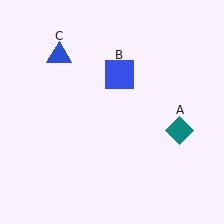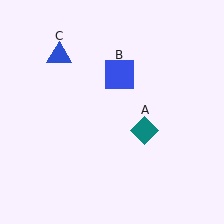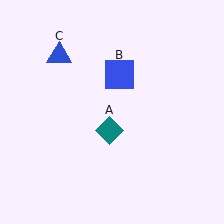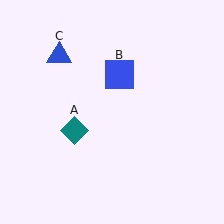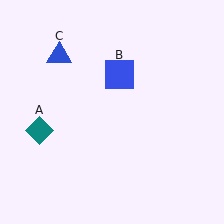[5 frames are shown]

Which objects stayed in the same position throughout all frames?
Blue square (object B) and blue triangle (object C) remained stationary.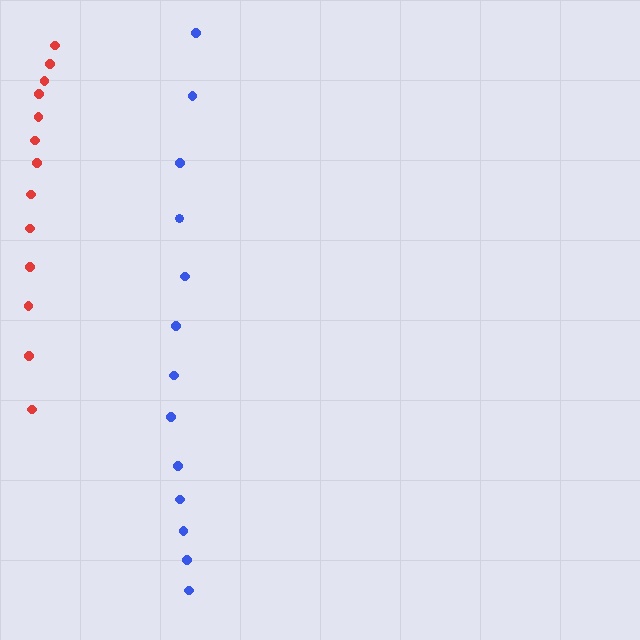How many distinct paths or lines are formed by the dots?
There are 2 distinct paths.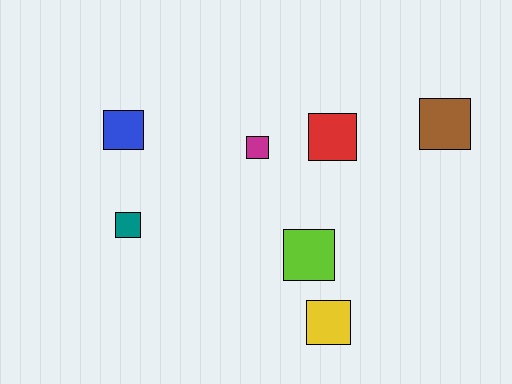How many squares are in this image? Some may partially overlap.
There are 7 squares.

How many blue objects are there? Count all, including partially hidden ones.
There is 1 blue object.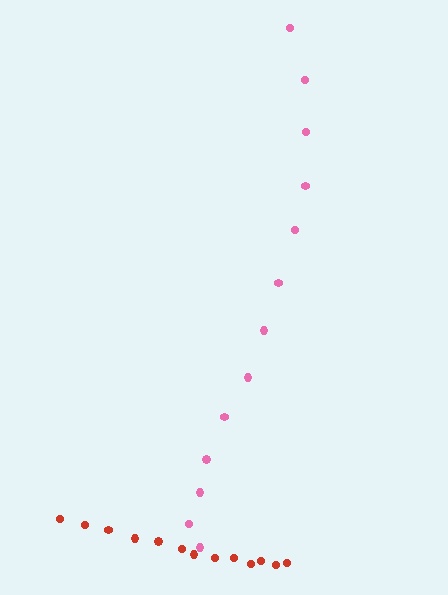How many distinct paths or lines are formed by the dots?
There are 2 distinct paths.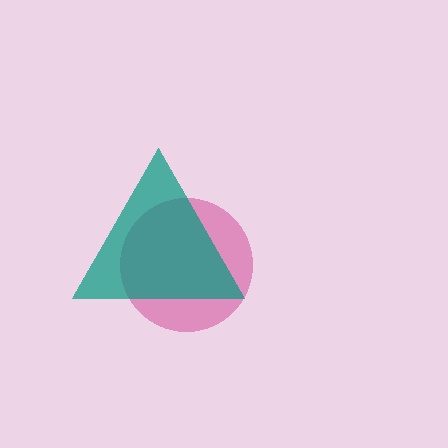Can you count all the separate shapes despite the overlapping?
Yes, there are 2 separate shapes.